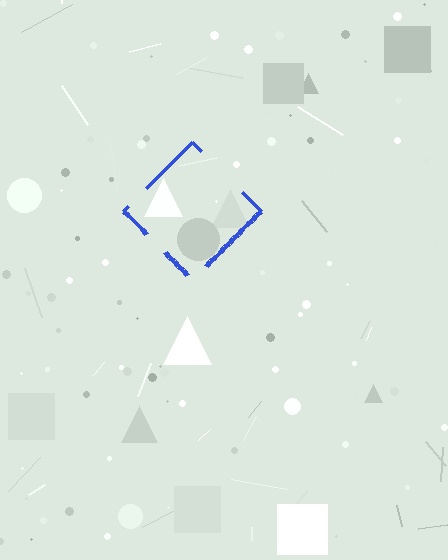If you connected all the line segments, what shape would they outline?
They would outline a diamond.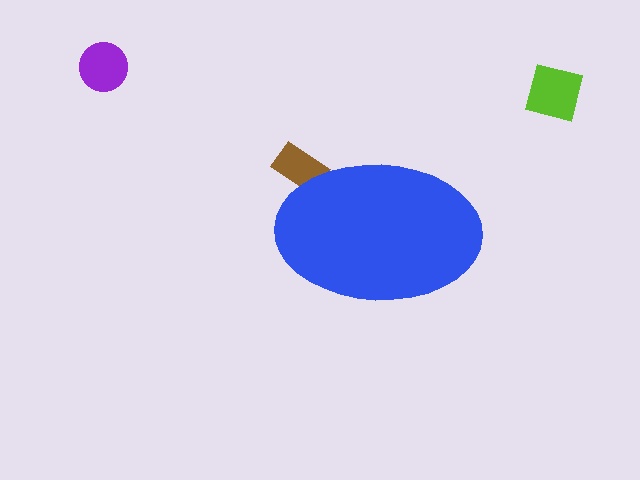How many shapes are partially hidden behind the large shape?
1 shape is partially hidden.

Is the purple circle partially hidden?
No, the purple circle is fully visible.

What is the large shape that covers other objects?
A blue ellipse.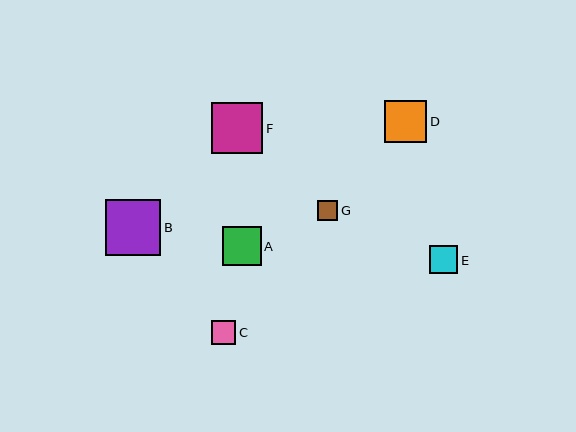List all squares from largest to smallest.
From largest to smallest: B, F, D, A, E, C, G.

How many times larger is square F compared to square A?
Square F is approximately 1.3 times the size of square A.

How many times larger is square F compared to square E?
Square F is approximately 1.8 times the size of square E.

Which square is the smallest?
Square G is the smallest with a size of approximately 20 pixels.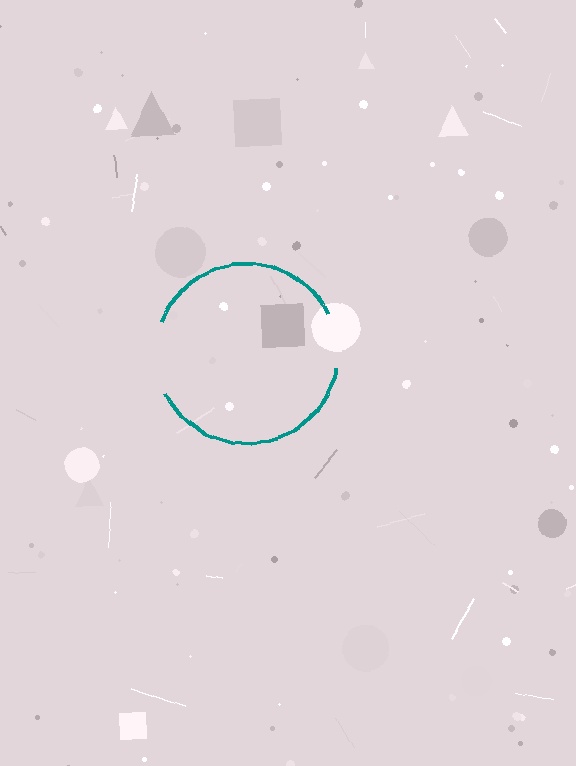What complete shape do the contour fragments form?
The contour fragments form a circle.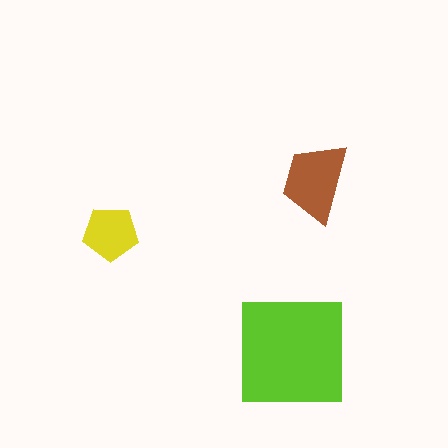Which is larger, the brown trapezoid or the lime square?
The lime square.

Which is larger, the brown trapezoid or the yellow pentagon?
The brown trapezoid.